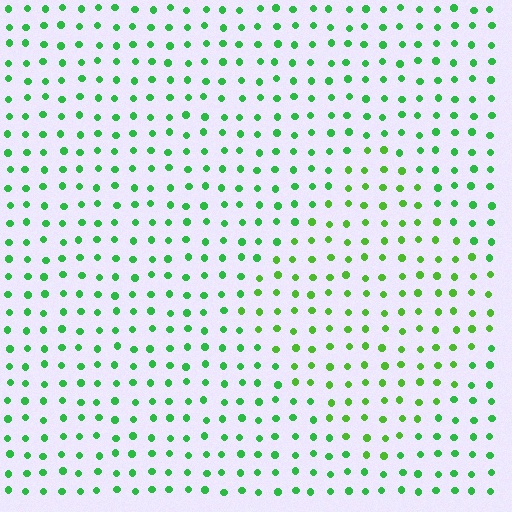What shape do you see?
I see a diamond.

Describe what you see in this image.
The image is filled with small green elements in a uniform arrangement. A diamond-shaped region is visible where the elements are tinted to a slightly different hue, forming a subtle color boundary.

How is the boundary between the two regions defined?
The boundary is defined purely by a slight shift in hue (about 23 degrees). Spacing, size, and orientation are identical on both sides.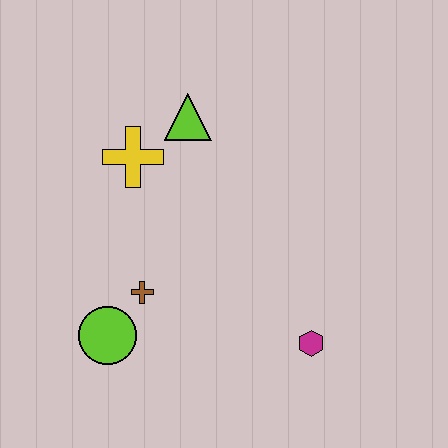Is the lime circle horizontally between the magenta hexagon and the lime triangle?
No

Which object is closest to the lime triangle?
The yellow cross is closest to the lime triangle.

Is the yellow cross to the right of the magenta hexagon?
No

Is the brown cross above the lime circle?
Yes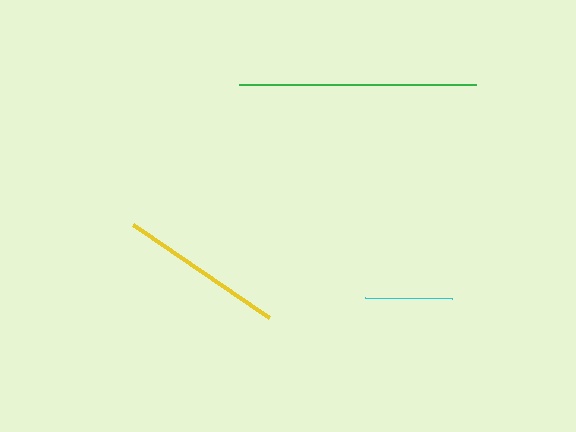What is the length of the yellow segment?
The yellow segment is approximately 165 pixels long.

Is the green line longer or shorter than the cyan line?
The green line is longer than the cyan line.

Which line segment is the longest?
The green line is the longest at approximately 238 pixels.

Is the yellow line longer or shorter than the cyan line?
The yellow line is longer than the cyan line.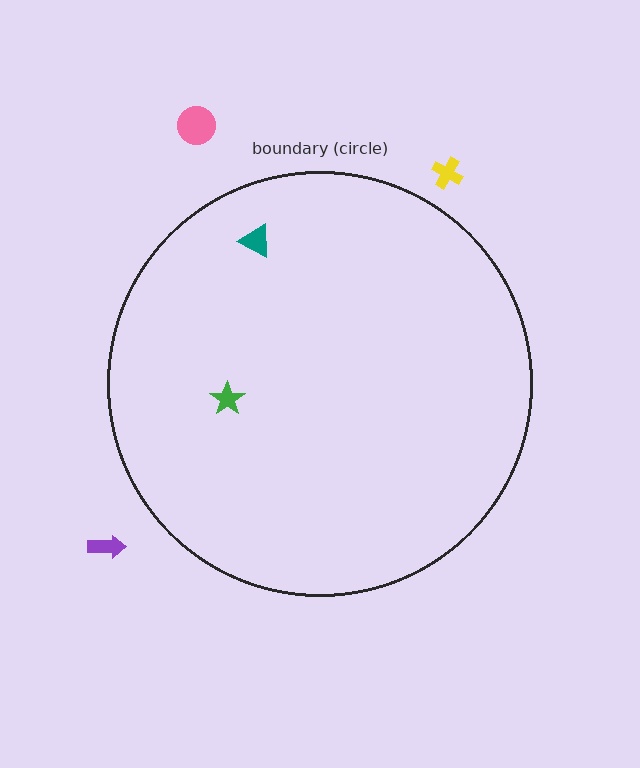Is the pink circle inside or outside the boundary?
Outside.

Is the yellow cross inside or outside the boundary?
Outside.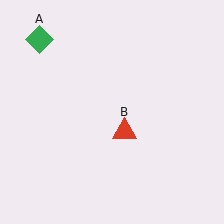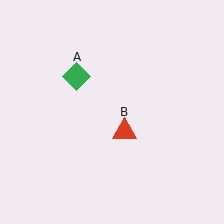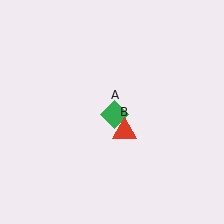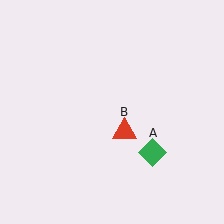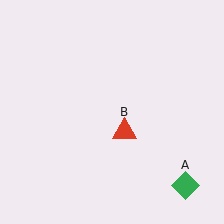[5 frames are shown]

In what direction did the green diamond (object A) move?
The green diamond (object A) moved down and to the right.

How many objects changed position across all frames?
1 object changed position: green diamond (object A).